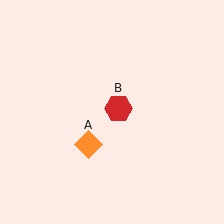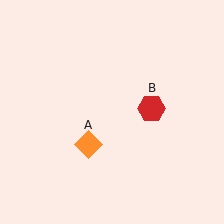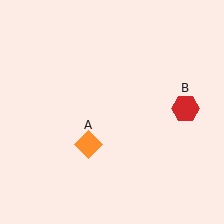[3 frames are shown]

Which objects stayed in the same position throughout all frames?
Orange diamond (object A) remained stationary.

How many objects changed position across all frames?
1 object changed position: red hexagon (object B).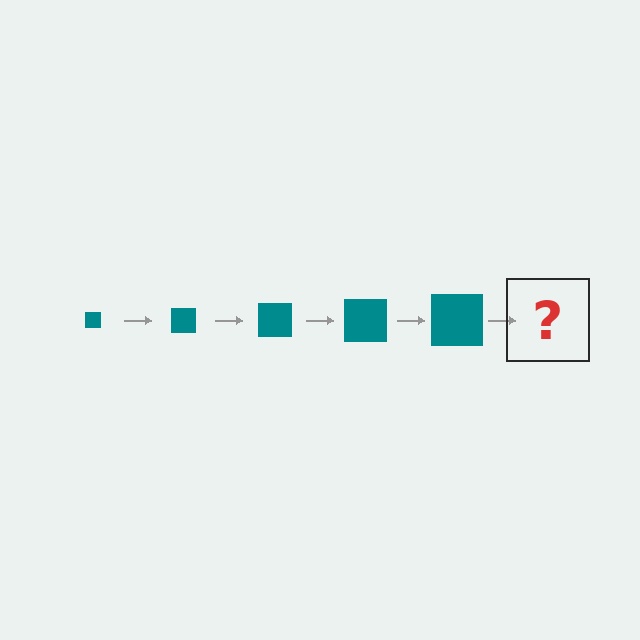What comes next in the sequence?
The next element should be a teal square, larger than the previous one.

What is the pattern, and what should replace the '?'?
The pattern is that the square gets progressively larger each step. The '?' should be a teal square, larger than the previous one.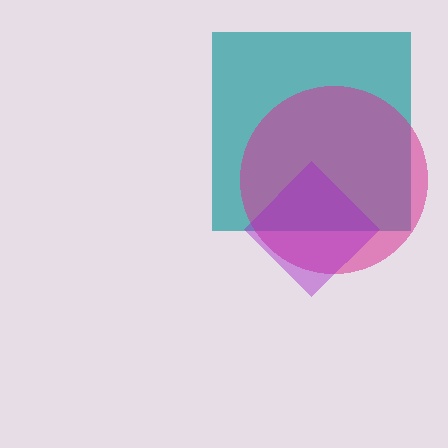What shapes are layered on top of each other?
The layered shapes are: a teal square, a magenta circle, a purple diamond.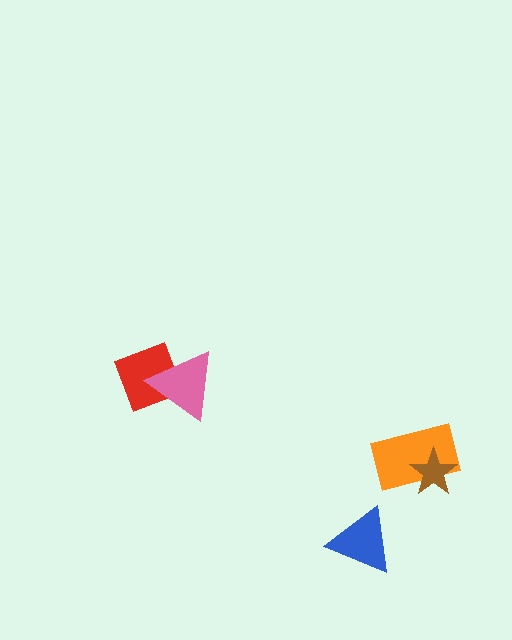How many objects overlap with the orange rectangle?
1 object overlaps with the orange rectangle.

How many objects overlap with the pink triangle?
1 object overlaps with the pink triangle.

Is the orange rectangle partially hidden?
Yes, it is partially covered by another shape.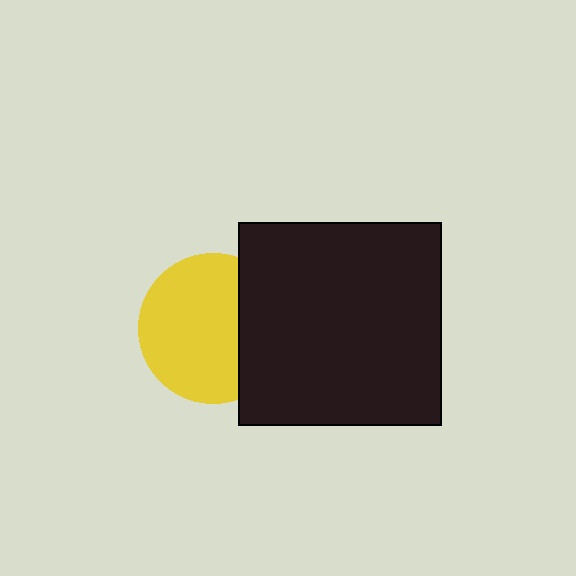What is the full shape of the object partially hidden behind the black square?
The partially hidden object is a yellow circle.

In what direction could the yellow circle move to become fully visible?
The yellow circle could move left. That would shift it out from behind the black square entirely.